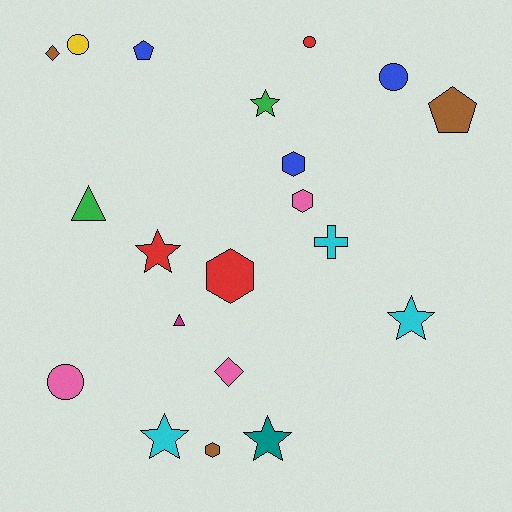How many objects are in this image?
There are 20 objects.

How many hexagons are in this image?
There are 4 hexagons.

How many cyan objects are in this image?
There are 3 cyan objects.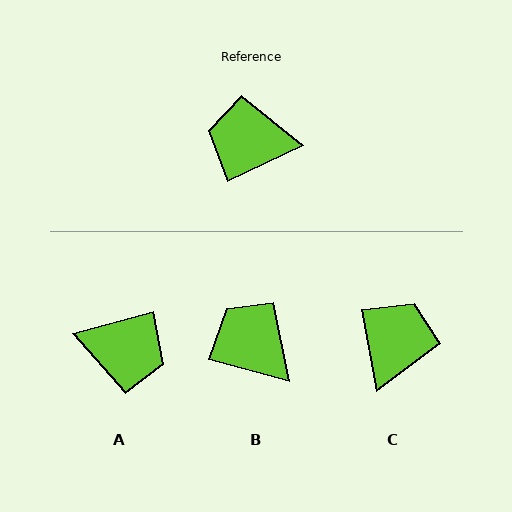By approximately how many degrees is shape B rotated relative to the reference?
Approximately 40 degrees clockwise.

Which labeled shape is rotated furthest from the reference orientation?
A, about 170 degrees away.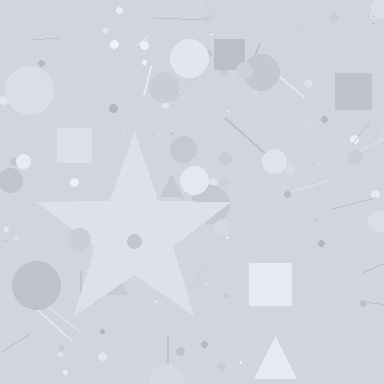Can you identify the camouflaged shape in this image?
The camouflaged shape is a star.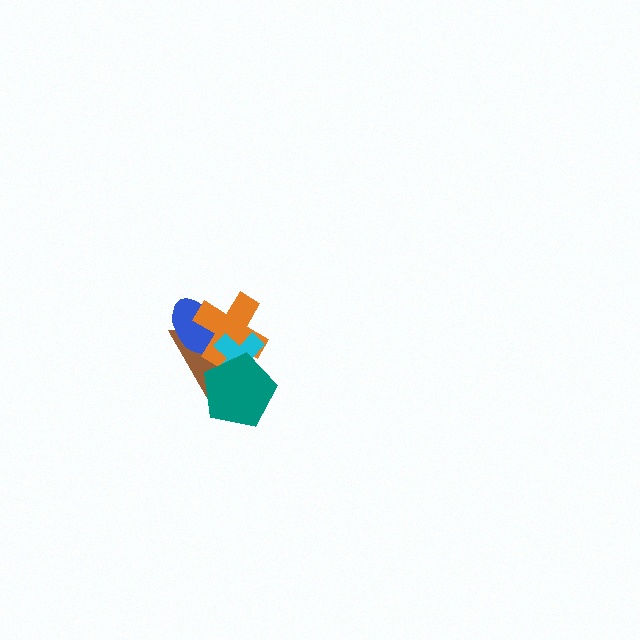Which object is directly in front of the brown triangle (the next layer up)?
The blue ellipse is directly in front of the brown triangle.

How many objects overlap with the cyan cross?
3 objects overlap with the cyan cross.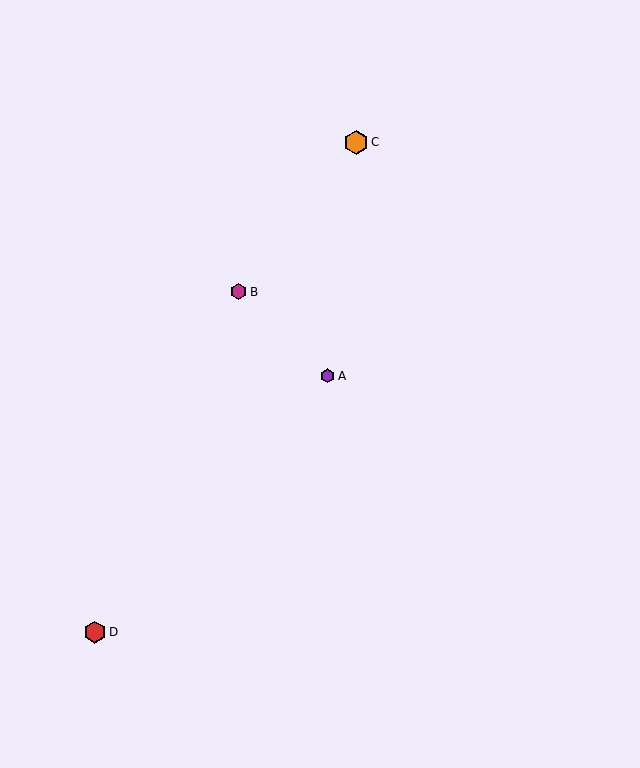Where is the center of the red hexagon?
The center of the red hexagon is at (95, 632).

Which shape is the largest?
The orange hexagon (labeled C) is the largest.